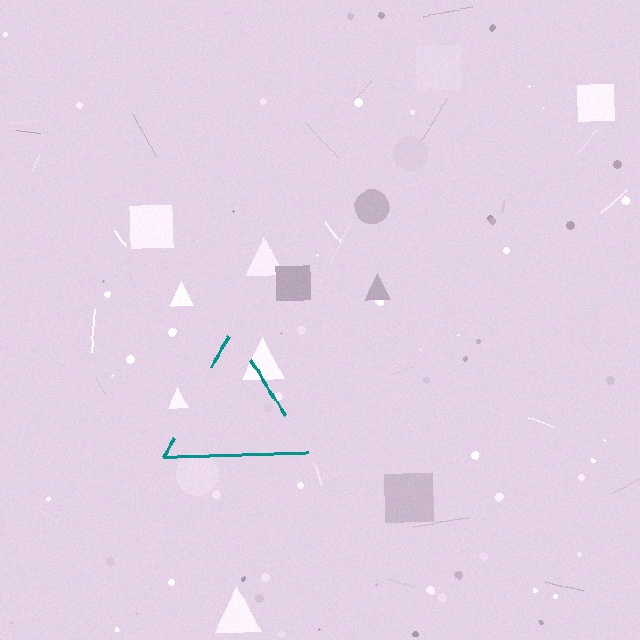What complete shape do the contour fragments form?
The contour fragments form a triangle.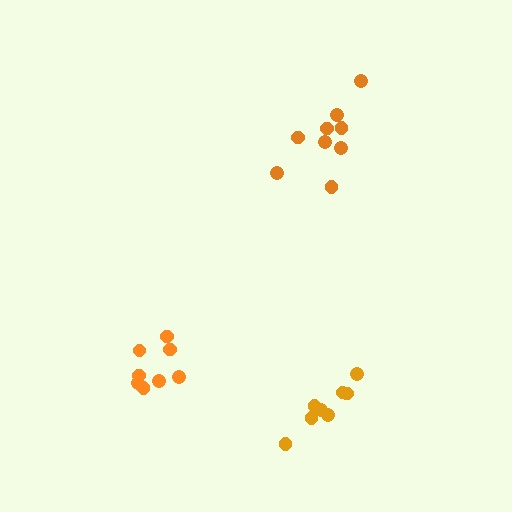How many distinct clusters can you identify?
There are 3 distinct clusters.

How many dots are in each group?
Group 1: 8 dots, Group 2: 9 dots, Group 3: 8 dots (25 total).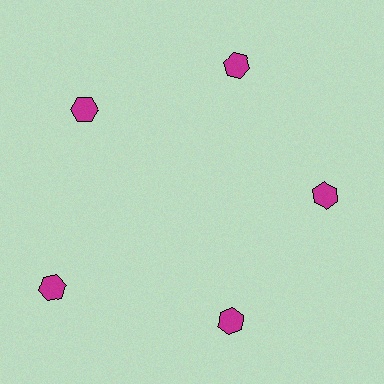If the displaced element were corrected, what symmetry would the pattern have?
It would have 5-fold rotational symmetry — the pattern would map onto itself every 72 degrees.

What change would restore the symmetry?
The symmetry would be restored by moving it inward, back onto the ring so that all 5 hexagons sit at equal angles and equal distance from the center.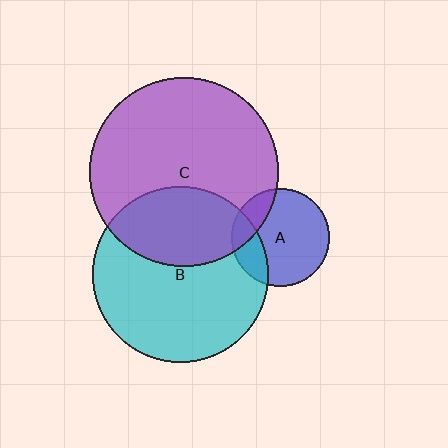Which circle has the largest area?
Circle C (purple).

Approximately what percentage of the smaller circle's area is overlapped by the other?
Approximately 20%.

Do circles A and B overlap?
Yes.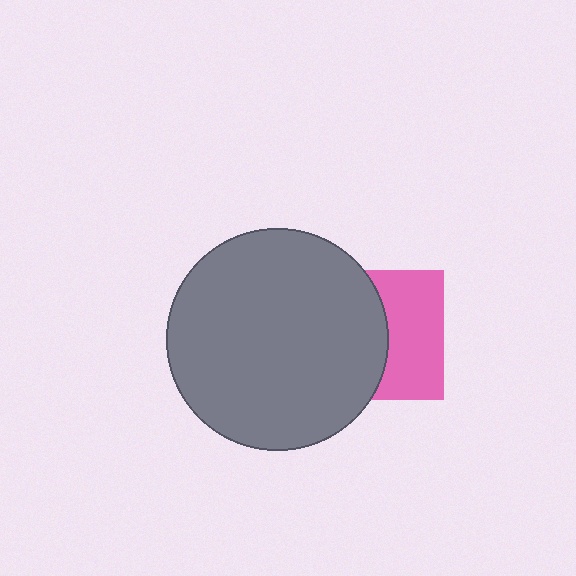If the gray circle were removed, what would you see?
You would see the complete pink square.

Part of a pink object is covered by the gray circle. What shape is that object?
It is a square.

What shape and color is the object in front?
The object in front is a gray circle.